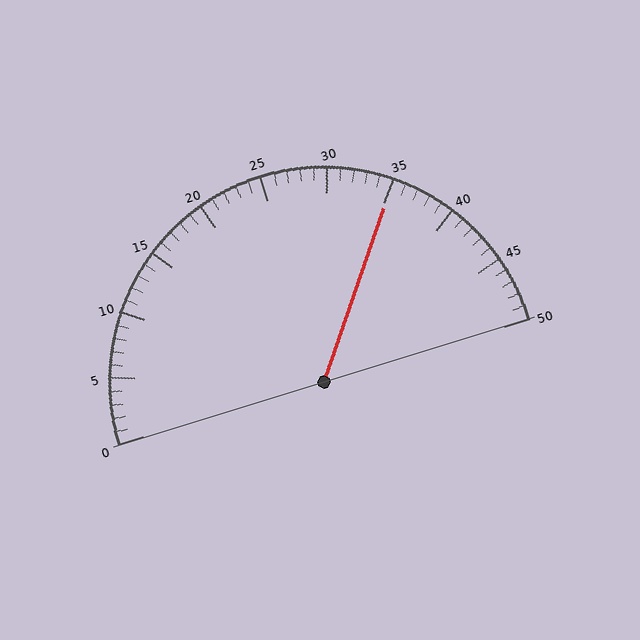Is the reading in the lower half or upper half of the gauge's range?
The reading is in the upper half of the range (0 to 50).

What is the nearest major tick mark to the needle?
The nearest major tick mark is 35.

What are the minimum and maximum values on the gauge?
The gauge ranges from 0 to 50.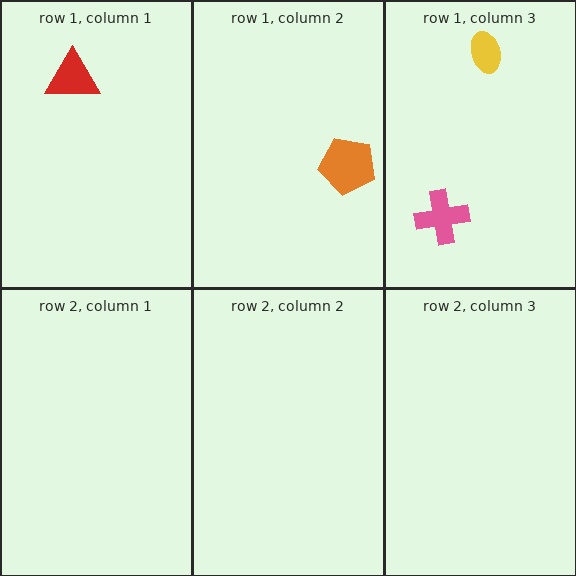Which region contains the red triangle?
The row 1, column 1 region.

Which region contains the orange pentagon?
The row 1, column 2 region.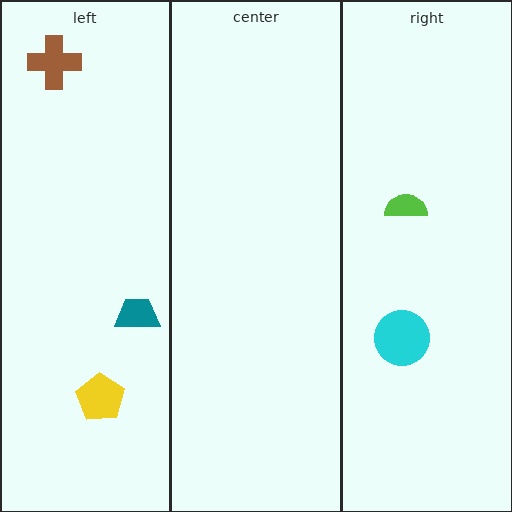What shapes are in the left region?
The teal trapezoid, the yellow pentagon, the brown cross.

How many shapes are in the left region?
3.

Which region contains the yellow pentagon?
The left region.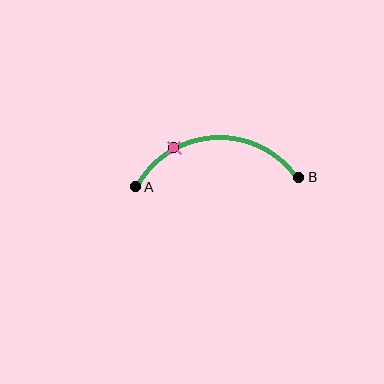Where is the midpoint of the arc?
The arc midpoint is the point on the curve farthest from the straight line joining A and B. It sits above that line.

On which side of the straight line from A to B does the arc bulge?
The arc bulges above the straight line connecting A and B.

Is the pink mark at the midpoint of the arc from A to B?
No. The pink mark lies on the arc but is closer to endpoint A. The arc midpoint would be at the point on the curve equidistant along the arc from both A and B.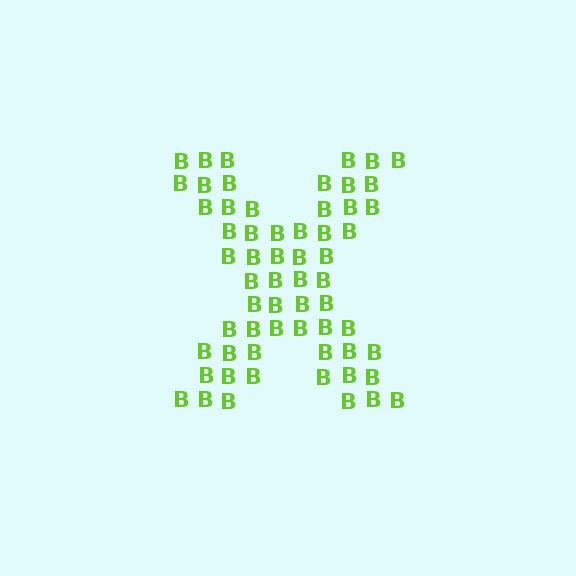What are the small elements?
The small elements are letter B's.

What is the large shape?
The large shape is the letter X.